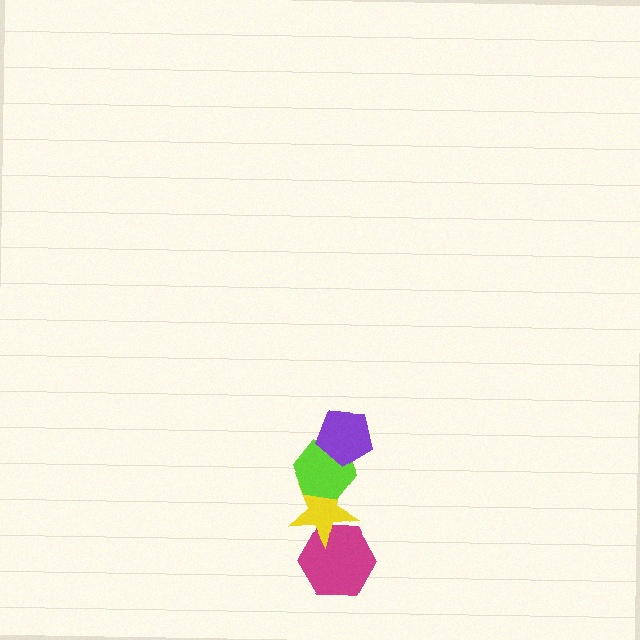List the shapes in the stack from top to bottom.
From top to bottom: the purple pentagon, the lime hexagon, the yellow star, the magenta hexagon.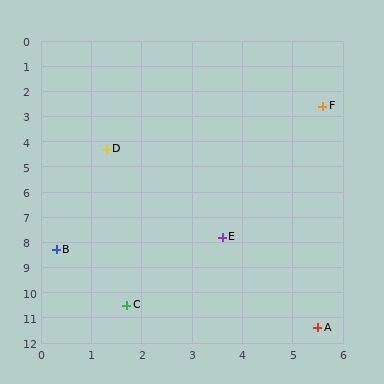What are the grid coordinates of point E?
Point E is at approximately (3.6, 7.8).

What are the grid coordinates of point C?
Point C is at approximately (1.7, 10.5).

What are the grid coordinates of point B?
Point B is at approximately (0.3, 8.3).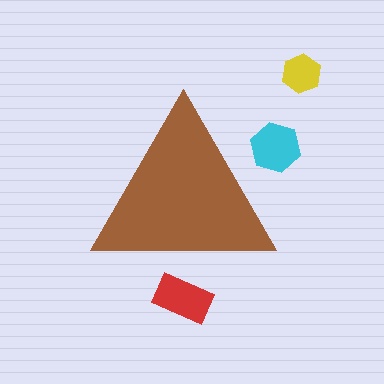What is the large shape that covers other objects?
A brown triangle.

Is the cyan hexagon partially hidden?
Yes, the cyan hexagon is partially hidden behind the brown triangle.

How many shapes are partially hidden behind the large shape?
2 shapes are partially hidden.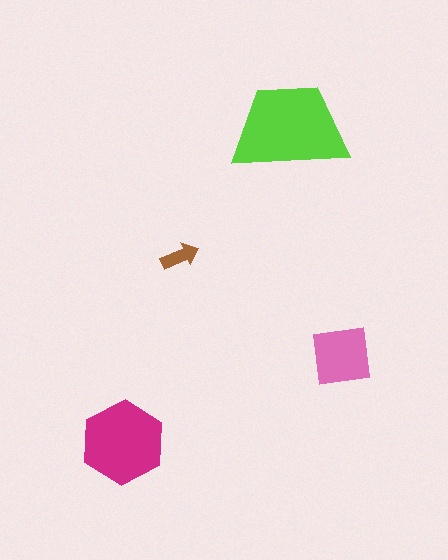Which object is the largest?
The lime trapezoid.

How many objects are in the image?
There are 4 objects in the image.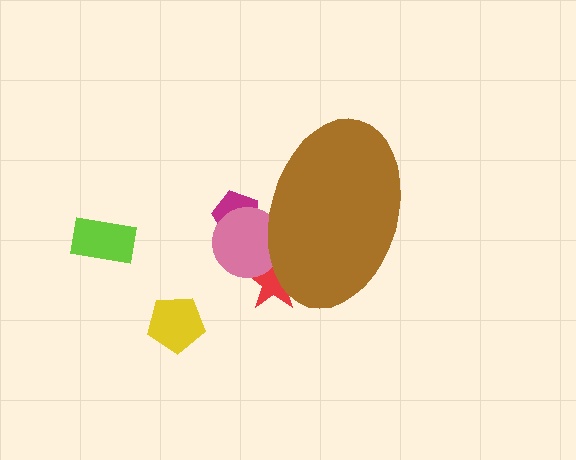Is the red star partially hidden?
Yes, the red star is partially hidden behind the brown ellipse.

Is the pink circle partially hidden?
Yes, the pink circle is partially hidden behind the brown ellipse.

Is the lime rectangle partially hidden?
No, the lime rectangle is fully visible.